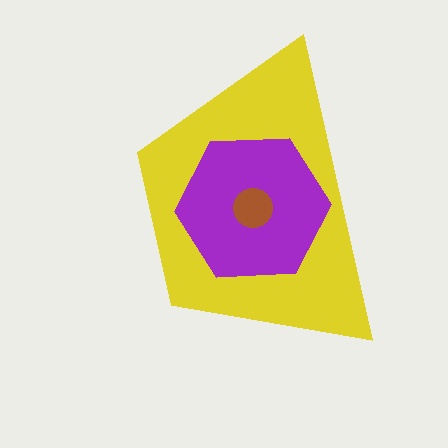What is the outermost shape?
The yellow trapezoid.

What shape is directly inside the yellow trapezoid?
The purple hexagon.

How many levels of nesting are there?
3.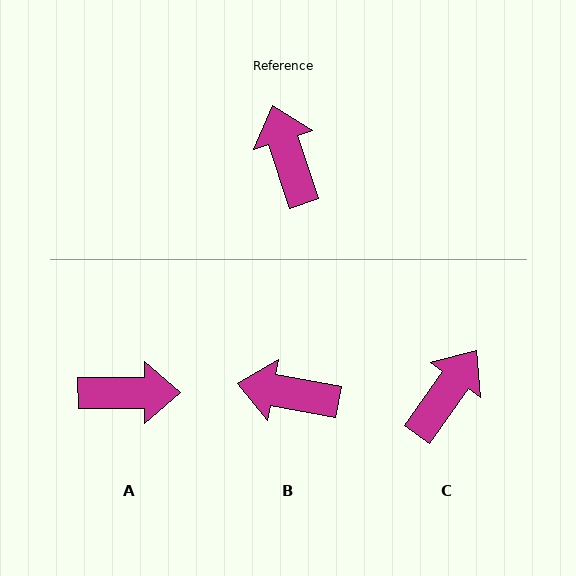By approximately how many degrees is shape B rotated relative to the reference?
Approximately 62 degrees counter-clockwise.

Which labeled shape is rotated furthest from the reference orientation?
A, about 107 degrees away.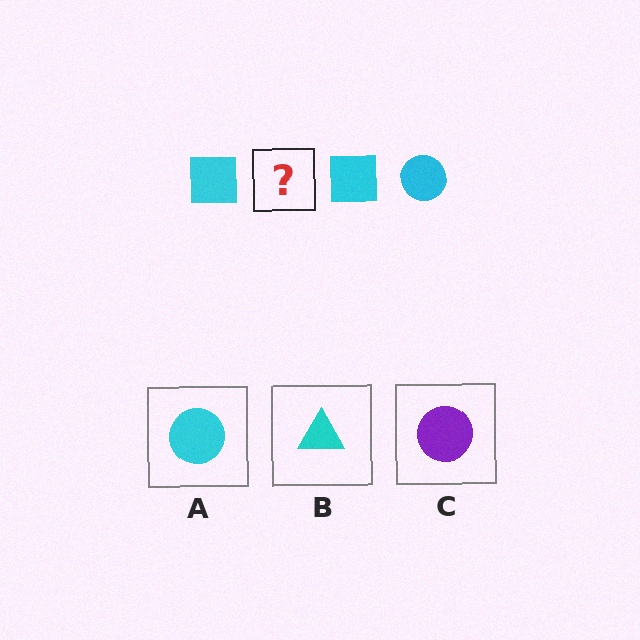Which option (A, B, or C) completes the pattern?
A.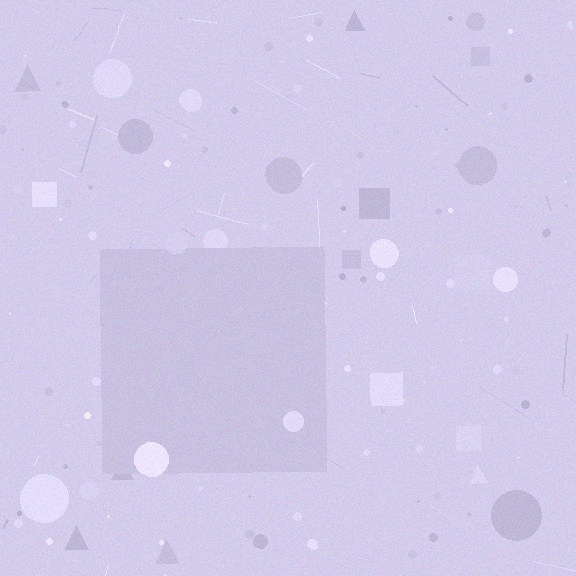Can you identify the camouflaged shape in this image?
The camouflaged shape is a square.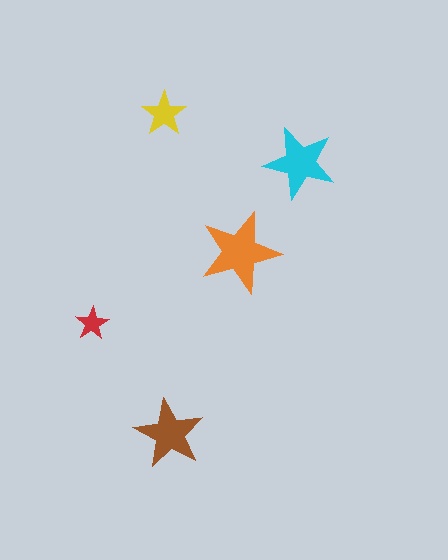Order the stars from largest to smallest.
the orange one, the cyan one, the brown one, the yellow one, the red one.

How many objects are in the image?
There are 5 objects in the image.